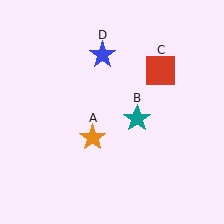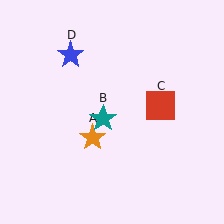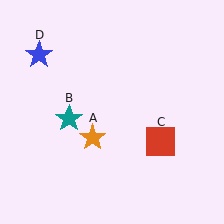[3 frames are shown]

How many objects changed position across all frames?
3 objects changed position: teal star (object B), red square (object C), blue star (object D).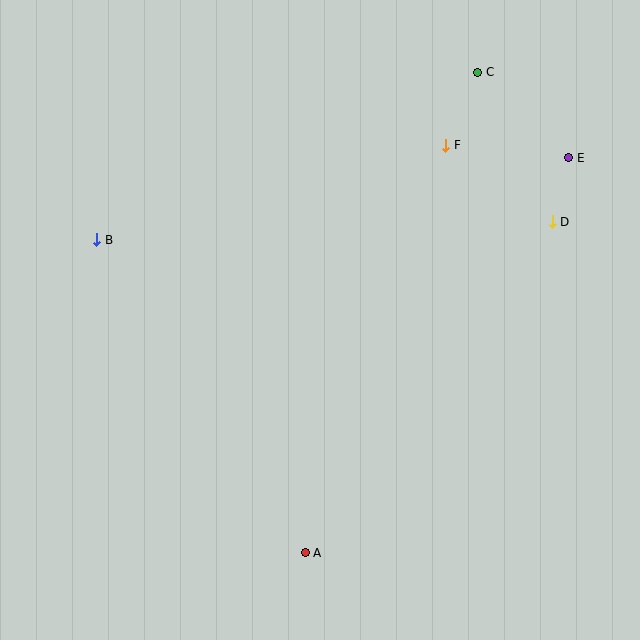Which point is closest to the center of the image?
Point F at (446, 145) is closest to the center.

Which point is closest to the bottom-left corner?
Point A is closest to the bottom-left corner.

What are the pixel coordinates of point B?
Point B is at (97, 240).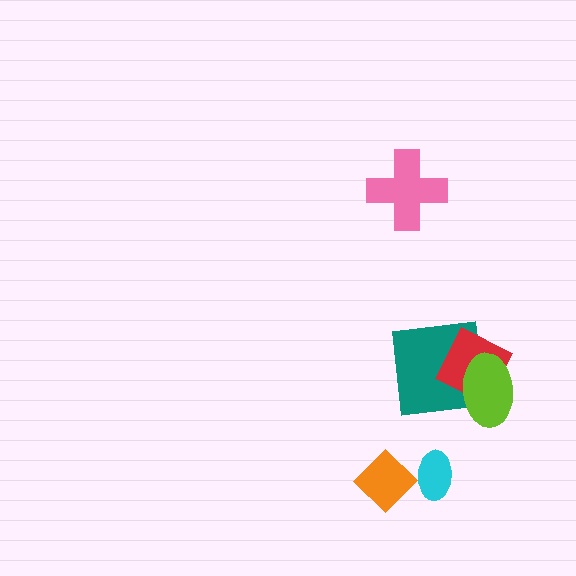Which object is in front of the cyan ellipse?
The orange diamond is in front of the cyan ellipse.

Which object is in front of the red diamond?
The lime ellipse is in front of the red diamond.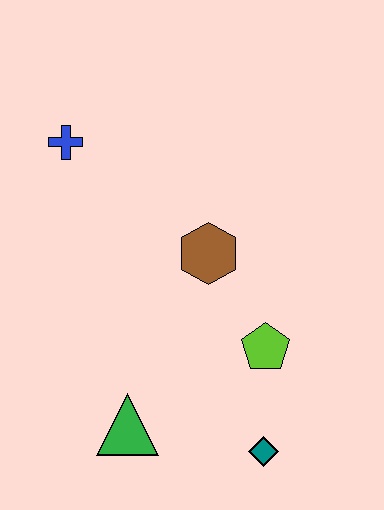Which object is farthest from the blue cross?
The teal diamond is farthest from the blue cross.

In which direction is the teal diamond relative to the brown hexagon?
The teal diamond is below the brown hexagon.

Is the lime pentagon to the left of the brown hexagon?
No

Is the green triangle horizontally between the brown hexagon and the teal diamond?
No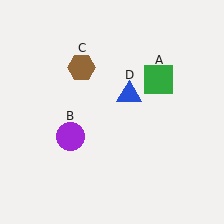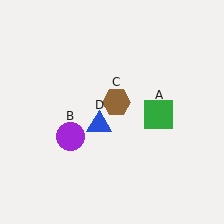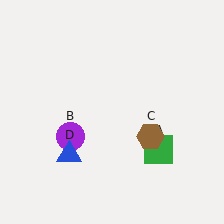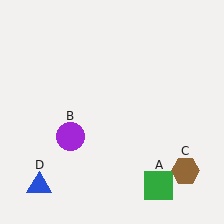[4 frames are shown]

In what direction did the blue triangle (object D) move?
The blue triangle (object D) moved down and to the left.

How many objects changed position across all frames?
3 objects changed position: green square (object A), brown hexagon (object C), blue triangle (object D).